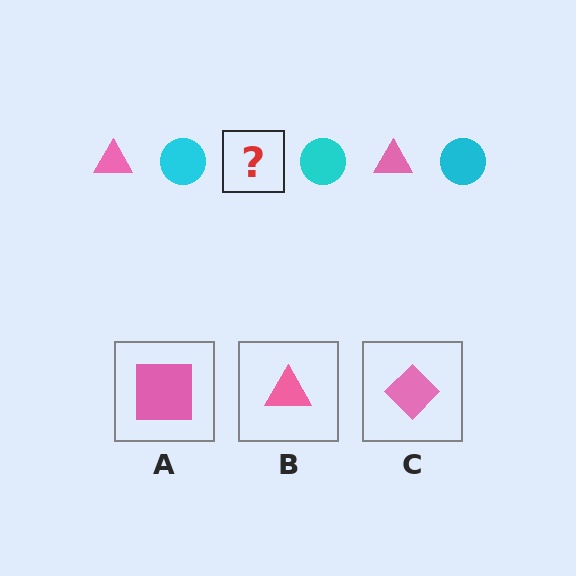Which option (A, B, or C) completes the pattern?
B.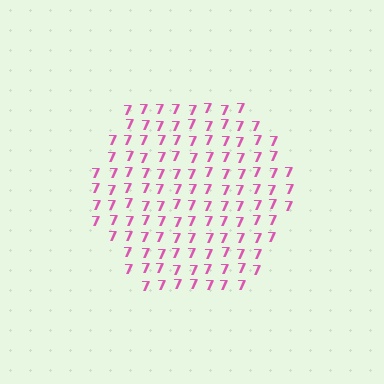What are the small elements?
The small elements are digit 7's.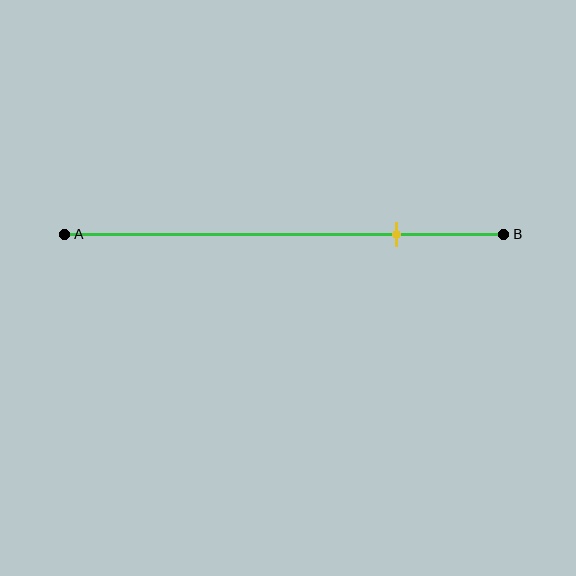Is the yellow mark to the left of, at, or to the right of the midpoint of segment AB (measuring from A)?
The yellow mark is to the right of the midpoint of segment AB.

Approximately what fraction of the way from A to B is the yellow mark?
The yellow mark is approximately 75% of the way from A to B.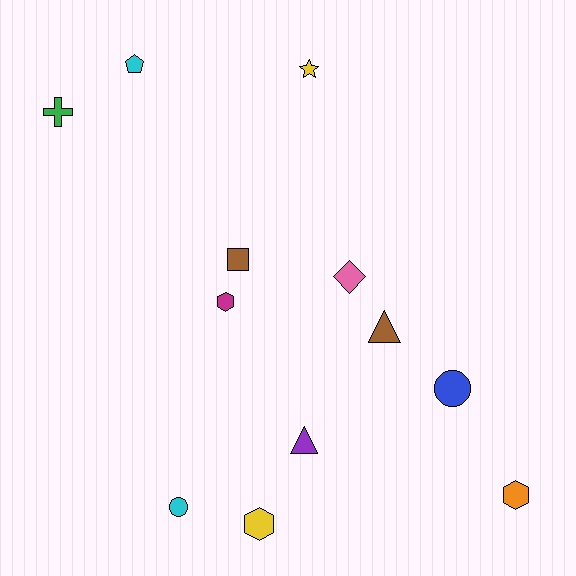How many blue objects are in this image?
There is 1 blue object.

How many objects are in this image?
There are 12 objects.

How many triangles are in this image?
There are 2 triangles.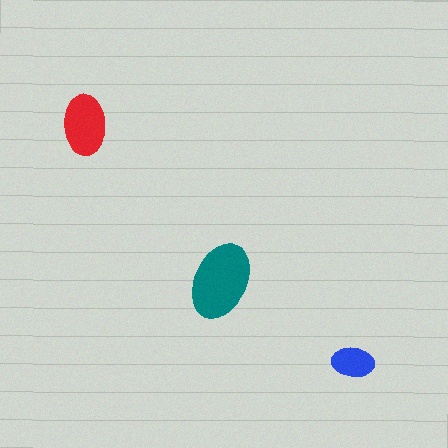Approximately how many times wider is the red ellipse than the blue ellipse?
About 1.5 times wider.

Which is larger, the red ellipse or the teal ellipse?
The teal one.